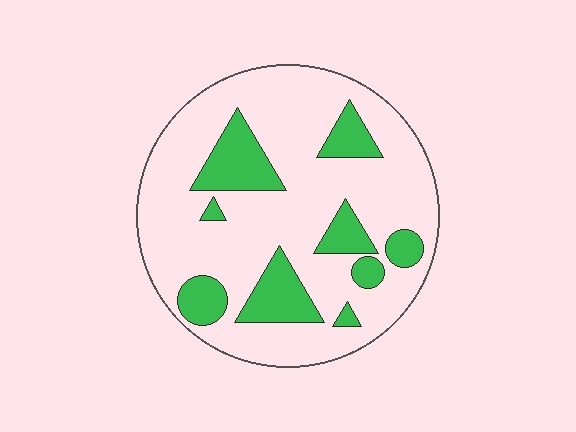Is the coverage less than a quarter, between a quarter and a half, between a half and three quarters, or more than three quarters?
Less than a quarter.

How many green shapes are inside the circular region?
9.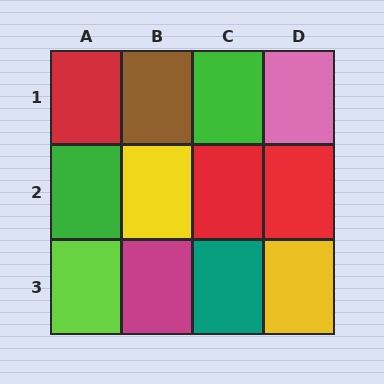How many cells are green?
2 cells are green.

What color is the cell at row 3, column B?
Magenta.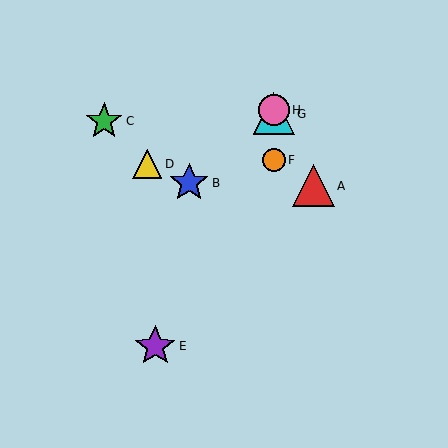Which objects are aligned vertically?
Objects F, G, H are aligned vertically.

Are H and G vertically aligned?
Yes, both are at x≈274.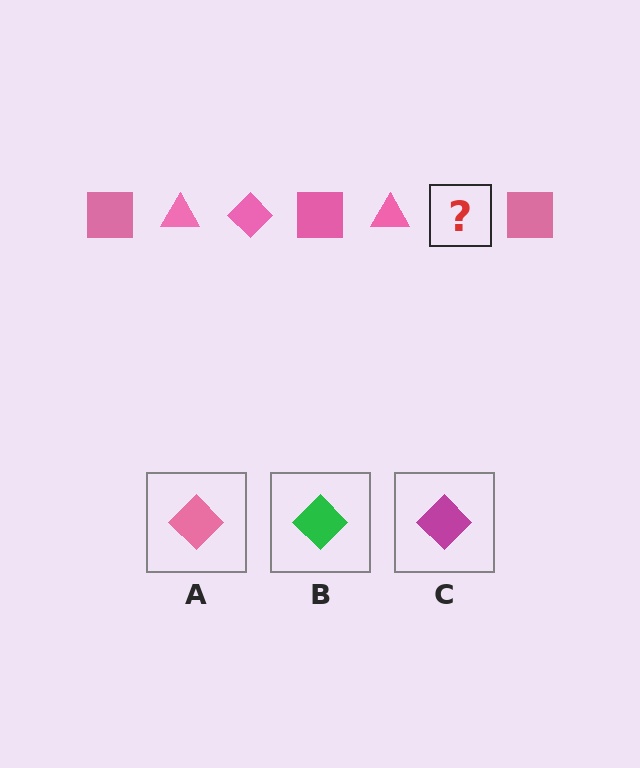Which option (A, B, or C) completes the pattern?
A.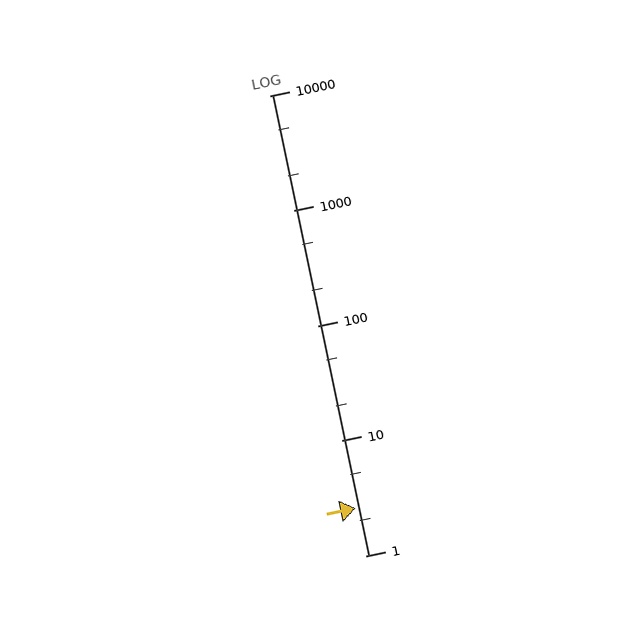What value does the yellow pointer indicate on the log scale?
The pointer indicates approximately 2.6.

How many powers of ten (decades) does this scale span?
The scale spans 4 decades, from 1 to 10000.